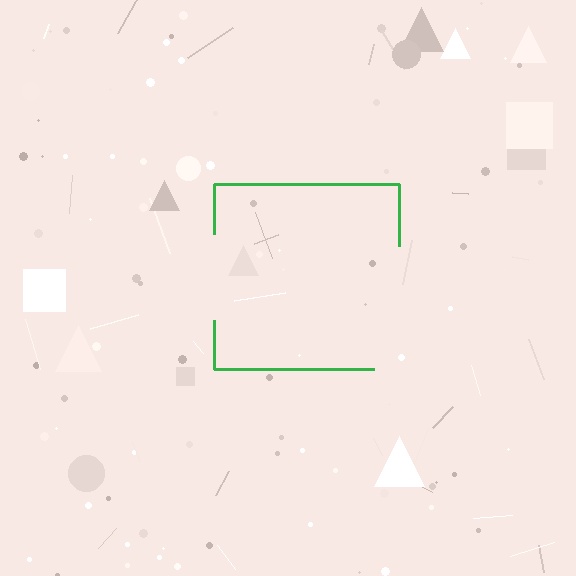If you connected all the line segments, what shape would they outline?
They would outline a square.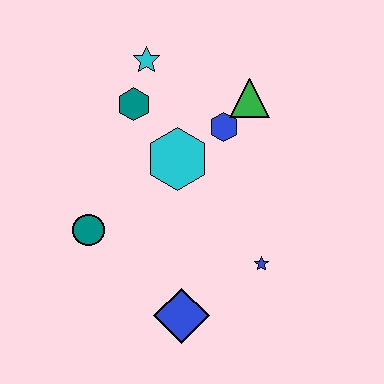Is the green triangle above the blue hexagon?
Yes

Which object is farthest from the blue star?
The cyan star is farthest from the blue star.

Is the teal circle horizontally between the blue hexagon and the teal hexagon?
No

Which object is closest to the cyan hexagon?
The blue hexagon is closest to the cyan hexagon.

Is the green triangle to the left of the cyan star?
No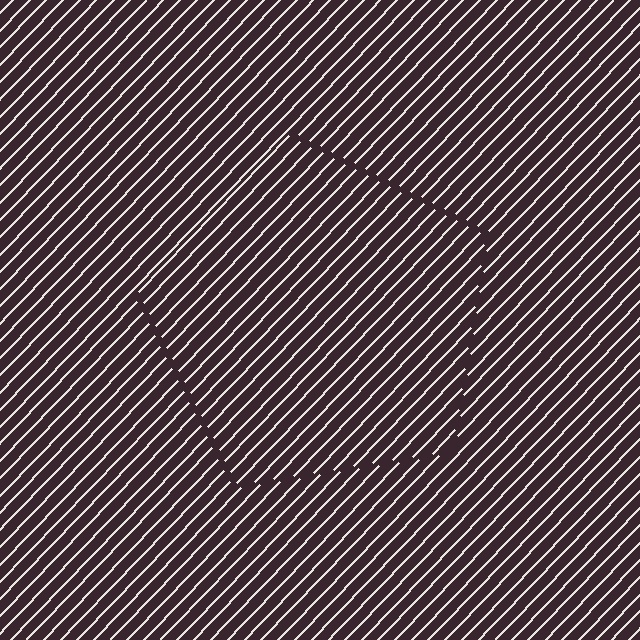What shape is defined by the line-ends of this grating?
An illusory pentagon. The interior of the shape contains the same grating, shifted by half a period — the contour is defined by the phase discontinuity where line-ends from the inner and outer gratings abut.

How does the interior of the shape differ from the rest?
The interior of the shape contains the same grating, shifted by half a period — the contour is defined by the phase discontinuity where line-ends from the inner and outer gratings abut.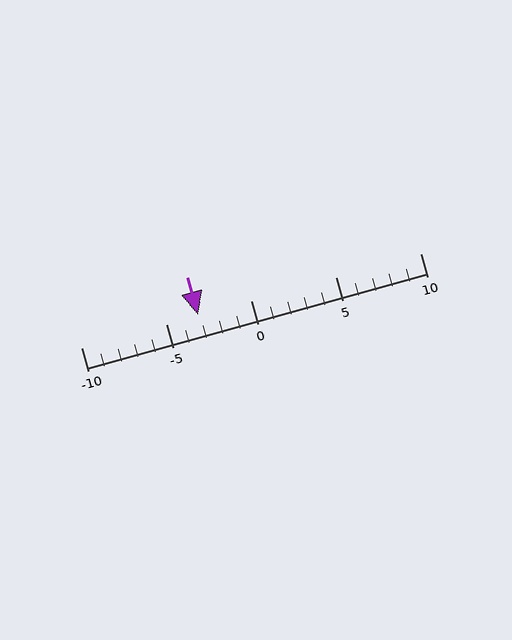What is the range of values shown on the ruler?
The ruler shows values from -10 to 10.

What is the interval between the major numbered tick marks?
The major tick marks are spaced 5 units apart.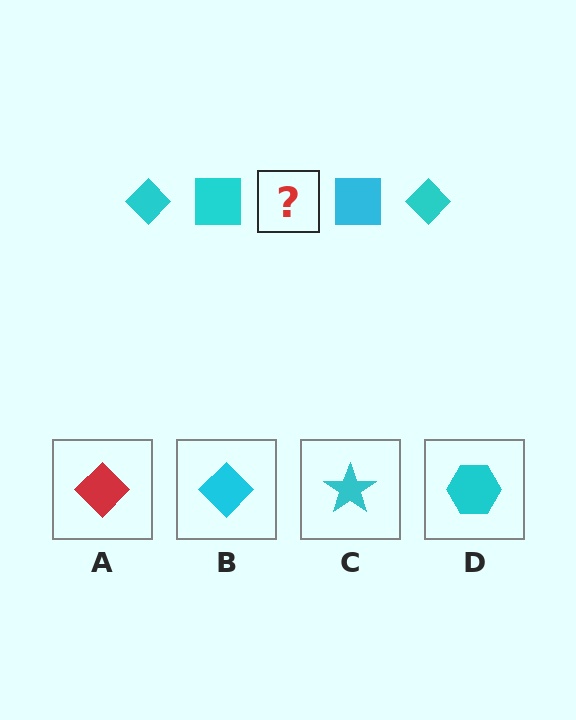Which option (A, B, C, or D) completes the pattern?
B.